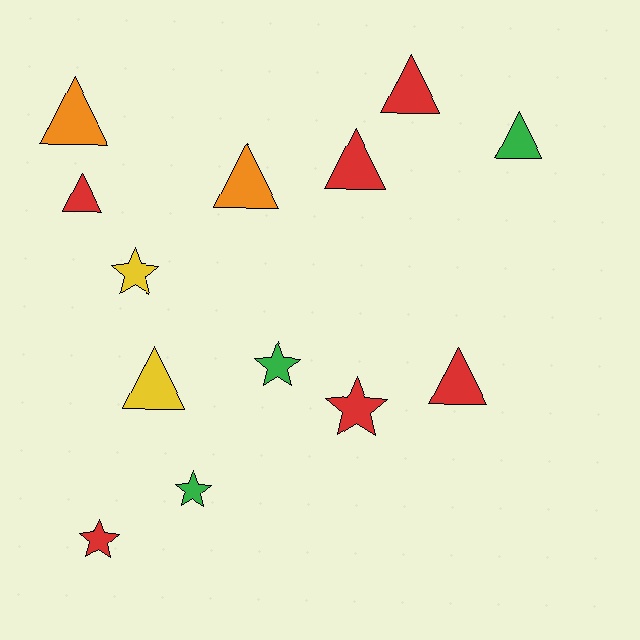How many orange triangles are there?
There are 2 orange triangles.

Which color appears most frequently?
Red, with 6 objects.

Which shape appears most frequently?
Triangle, with 8 objects.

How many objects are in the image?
There are 13 objects.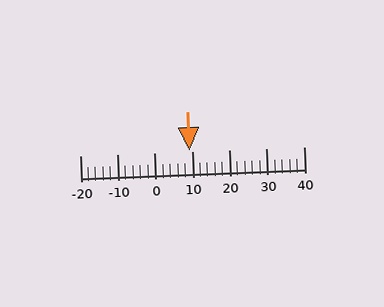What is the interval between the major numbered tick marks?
The major tick marks are spaced 10 units apart.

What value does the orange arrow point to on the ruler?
The orange arrow points to approximately 9.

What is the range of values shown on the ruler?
The ruler shows values from -20 to 40.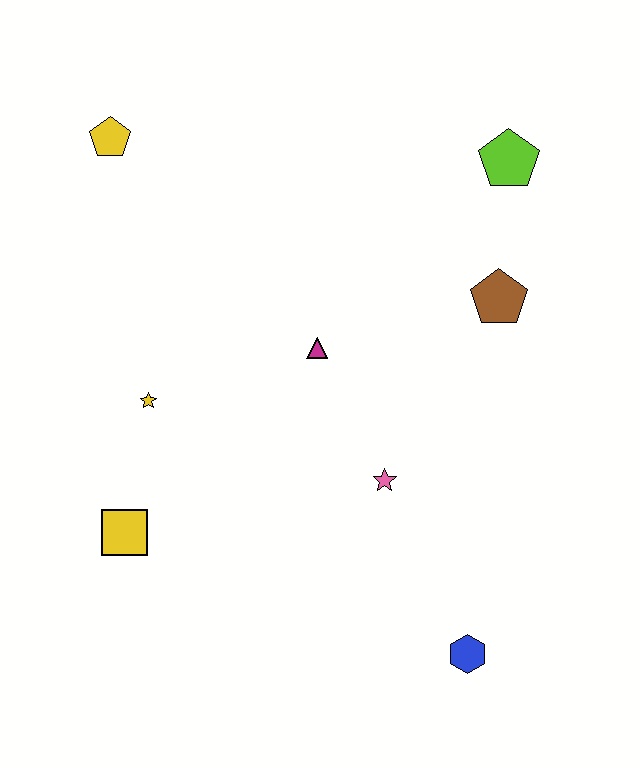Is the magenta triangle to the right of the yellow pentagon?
Yes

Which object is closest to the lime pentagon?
The brown pentagon is closest to the lime pentagon.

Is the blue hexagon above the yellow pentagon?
No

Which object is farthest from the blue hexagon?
The yellow pentagon is farthest from the blue hexagon.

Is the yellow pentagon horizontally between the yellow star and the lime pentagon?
No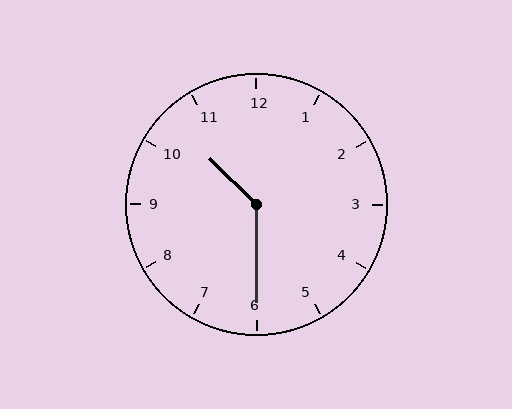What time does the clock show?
10:30.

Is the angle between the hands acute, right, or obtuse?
It is obtuse.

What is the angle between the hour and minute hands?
Approximately 135 degrees.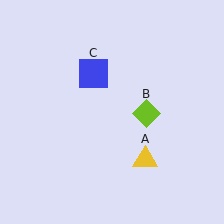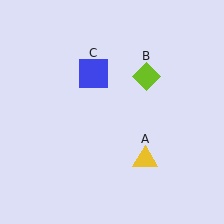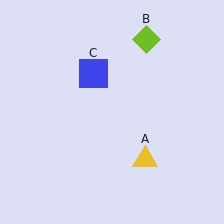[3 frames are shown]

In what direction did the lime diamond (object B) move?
The lime diamond (object B) moved up.